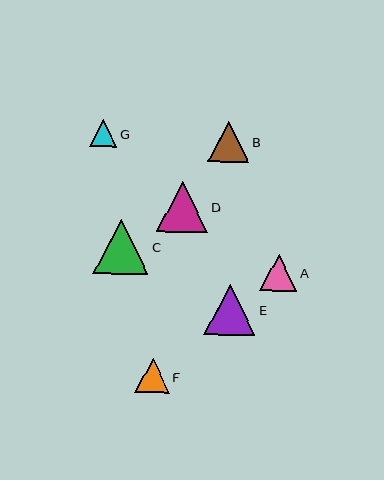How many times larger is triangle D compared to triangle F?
Triangle D is approximately 1.5 times the size of triangle F.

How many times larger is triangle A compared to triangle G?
Triangle A is approximately 1.4 times the size of triangle G.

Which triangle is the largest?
Triangle C is the largest with a size of approximately 55 pixels.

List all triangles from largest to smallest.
From largest to smallest: C, E, D, B, A, F, G.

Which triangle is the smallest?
Triangle G is the smallest with a size of approximately 27 pixels.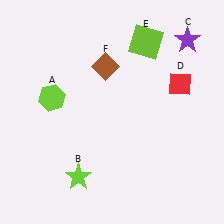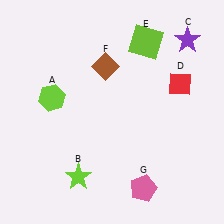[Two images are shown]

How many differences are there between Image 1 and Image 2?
There is 1 difference between the two images.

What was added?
A pink pentagon (G) was added in Image 2.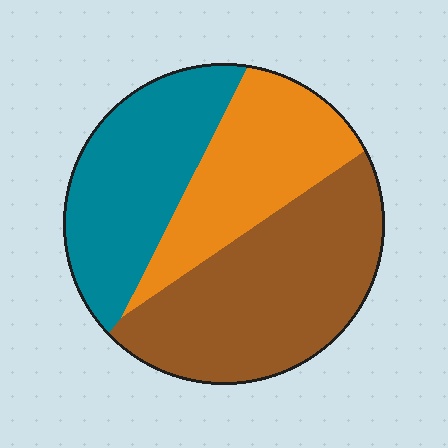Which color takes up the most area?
Brown, at roughly 40%.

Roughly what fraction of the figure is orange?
Orange covers about 25% of the figure.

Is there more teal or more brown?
Brown.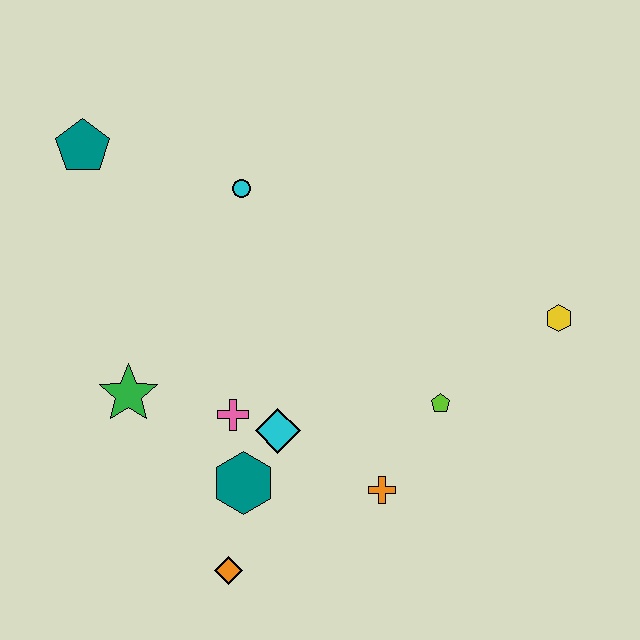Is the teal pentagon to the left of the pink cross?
Yes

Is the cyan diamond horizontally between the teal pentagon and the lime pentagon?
Yes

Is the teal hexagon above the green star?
No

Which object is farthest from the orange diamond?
The teal pentagon is farthest from the orange diamond.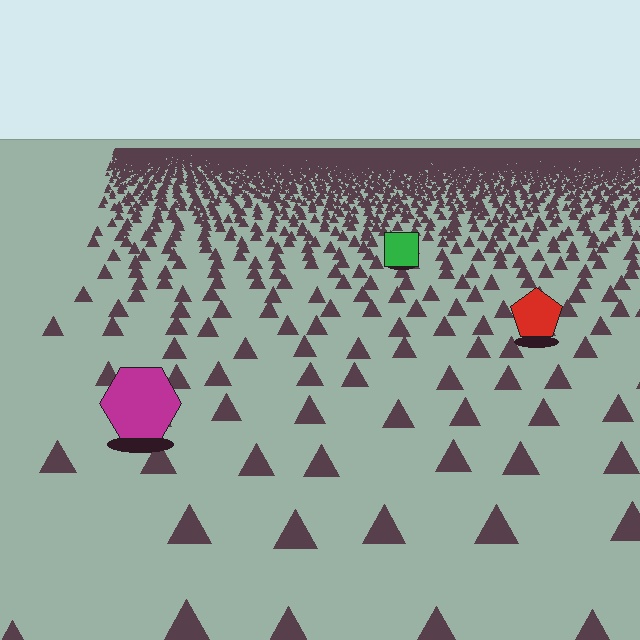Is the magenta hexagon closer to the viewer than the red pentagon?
Yes. The magenta hexagon is closer — you can tell from the texture gradient: the ground texture is coarser near it.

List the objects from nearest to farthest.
From nearest to farthest: the magenta hexagon, the red pentagon, the green square.